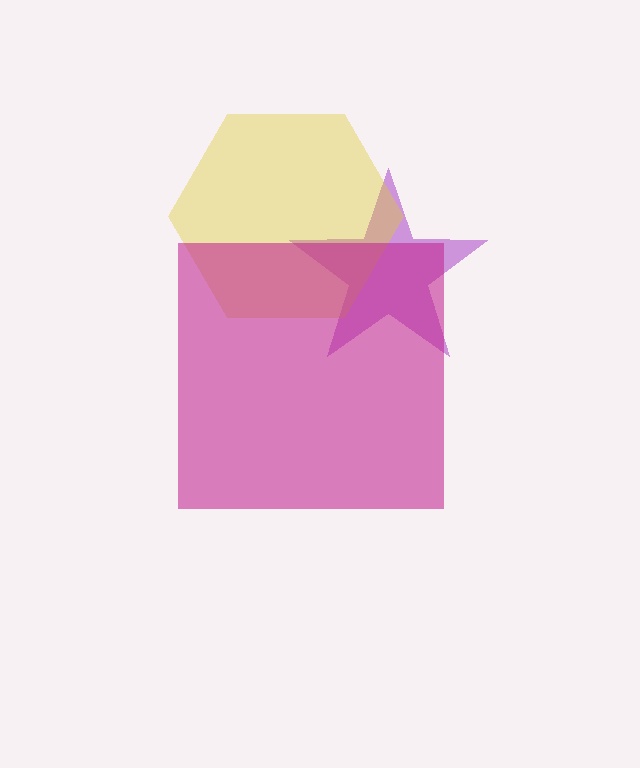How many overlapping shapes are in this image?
There are 3 overlapping shapes in the image.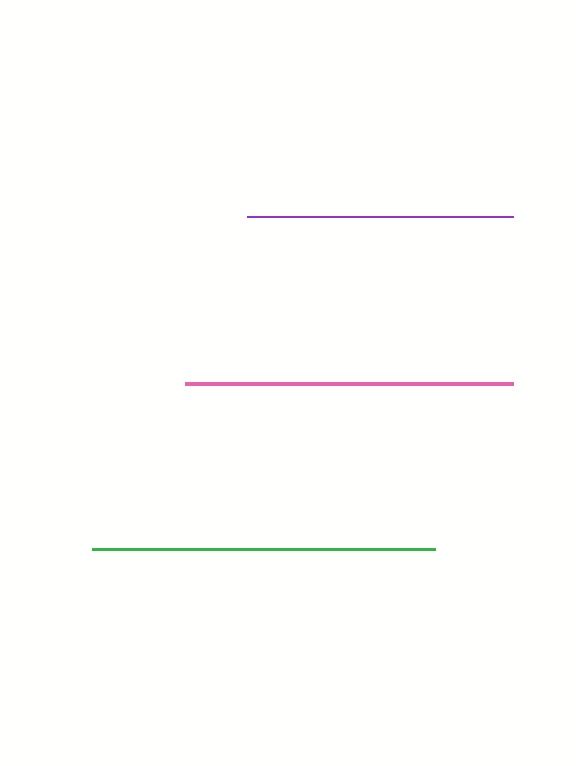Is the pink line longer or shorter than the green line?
The green line is longer than the pink line.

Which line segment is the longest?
The green line is the longest at approximately 342 pixels.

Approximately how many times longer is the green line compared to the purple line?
The green line is approximately 1.3 times the length of the purple line.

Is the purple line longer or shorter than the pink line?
The pink line is longer than the purple line.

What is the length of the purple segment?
The purple segment is approximately 266 pixels long.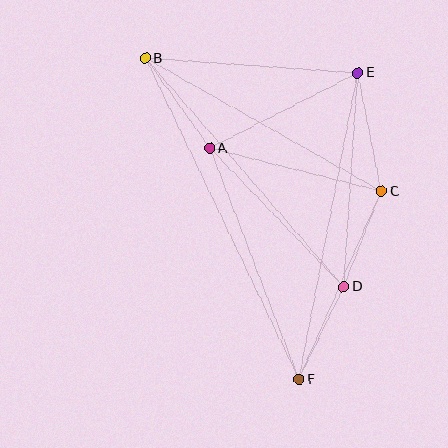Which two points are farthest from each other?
Points B and F are farthest from each other.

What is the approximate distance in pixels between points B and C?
The distance between B and C is approximately 271 pixels.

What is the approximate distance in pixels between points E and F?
The distance between E and F is approximately 312 pixels.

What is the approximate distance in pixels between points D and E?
The distance between D and E is approximately 214 pixels.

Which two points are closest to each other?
Points C and D are closest to each other.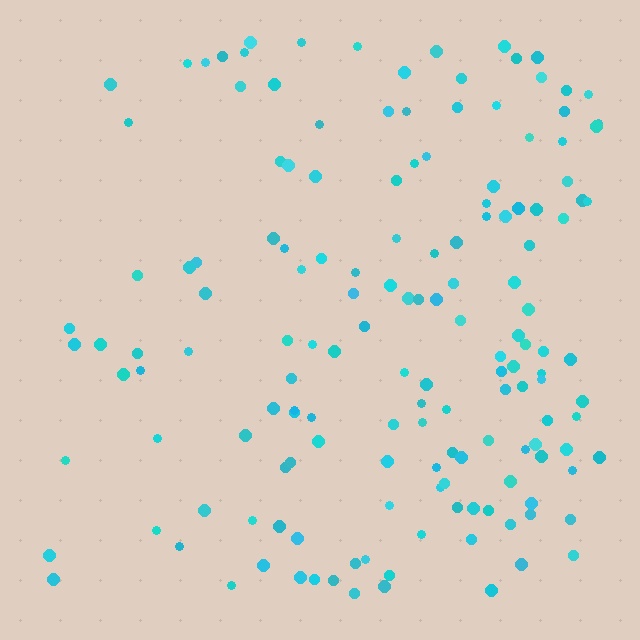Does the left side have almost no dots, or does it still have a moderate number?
Still a moderate number, just noticeably fewer than the right.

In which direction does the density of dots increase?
From left to right, with the right side densest.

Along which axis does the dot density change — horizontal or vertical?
Horizontal.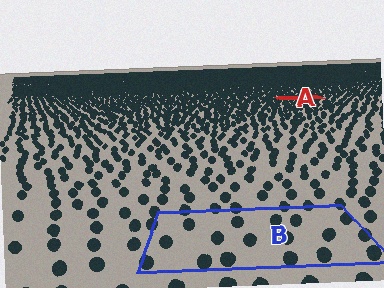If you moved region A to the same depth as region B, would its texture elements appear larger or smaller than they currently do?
They would appear larger. At a closer depth, the same texture elements are projected at a bigger on-screen size.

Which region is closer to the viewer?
Region B is closer. The texture elements there are larger and more spread out.